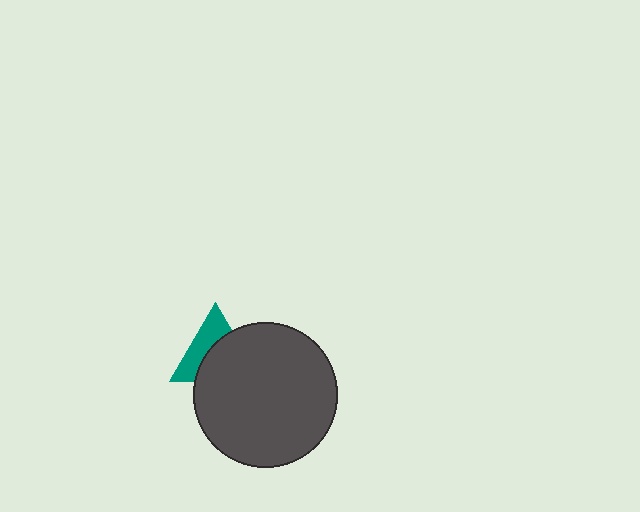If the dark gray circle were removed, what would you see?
You would see the complete teal triangle.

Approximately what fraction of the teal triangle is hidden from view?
Roughly 55% of the teal triangle is hidden behind the dark gray circle.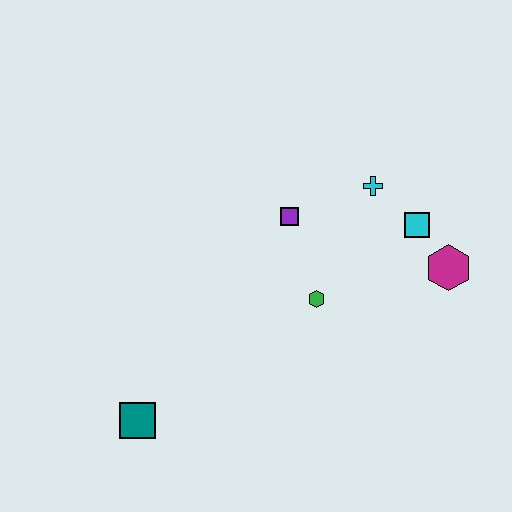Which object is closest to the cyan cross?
The cyan square is closest to the cyan cross.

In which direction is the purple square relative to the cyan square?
The purple square is to the left of the cyan square.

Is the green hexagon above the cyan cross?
No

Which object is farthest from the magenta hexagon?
The teal square is farthest from the magenta hexagon.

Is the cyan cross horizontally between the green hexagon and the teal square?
No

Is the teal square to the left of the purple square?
Yes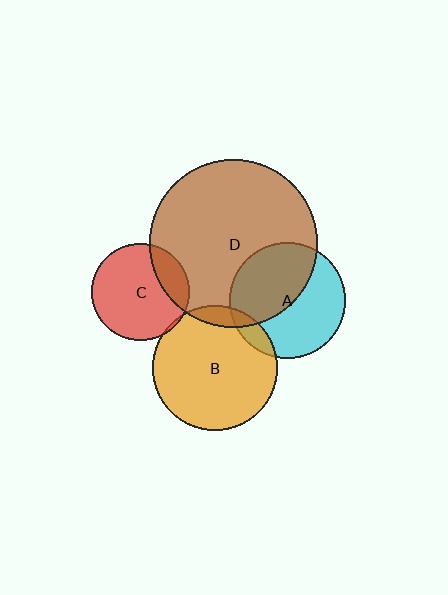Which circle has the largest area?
Circle D (brown).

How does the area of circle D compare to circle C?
Approximately 3.0 times.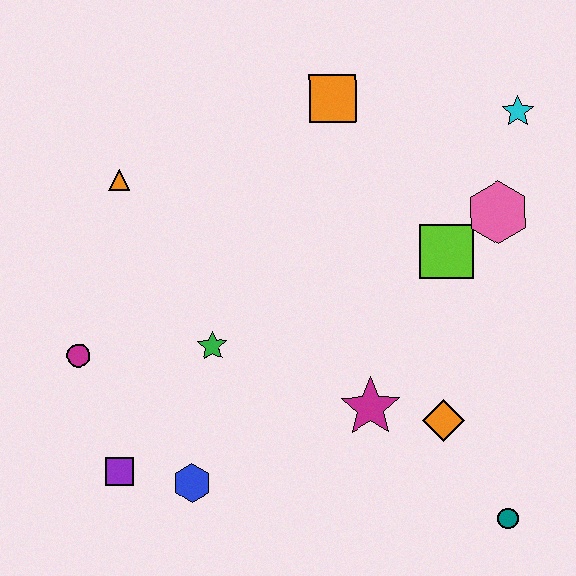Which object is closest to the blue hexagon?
The purple square is closest to the blue hexagon.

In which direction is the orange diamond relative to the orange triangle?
The orange diamond is to the right of the orange triangle.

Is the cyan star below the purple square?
No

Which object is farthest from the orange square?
The teal circle is farthest from the orange square.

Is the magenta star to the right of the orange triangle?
Yes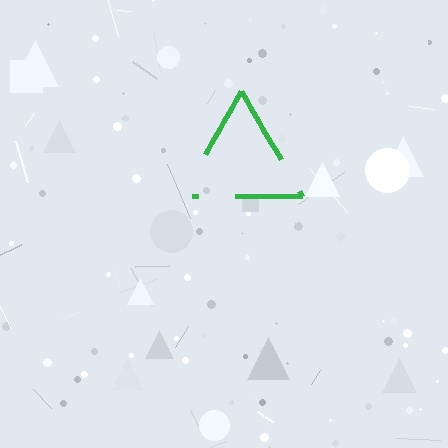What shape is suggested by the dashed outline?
The dashed outline suggests a triangle.